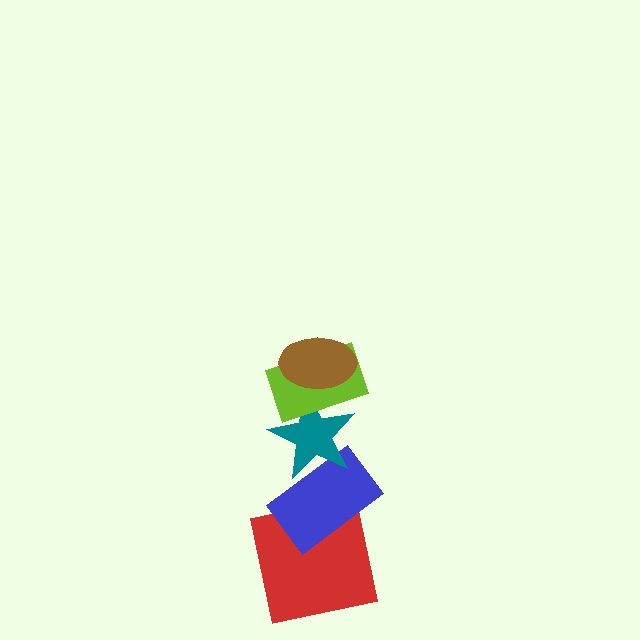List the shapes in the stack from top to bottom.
From top to bottom: the brown ellipse, the lime rectangle, the teal star, the blue rectangle, the red square.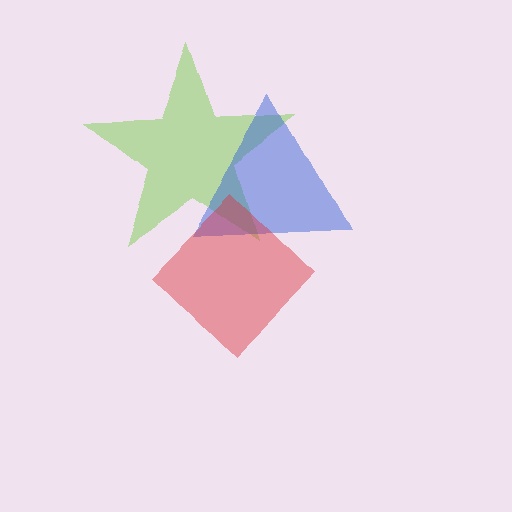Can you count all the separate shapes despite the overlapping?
Yes, there are 3 separate shapes.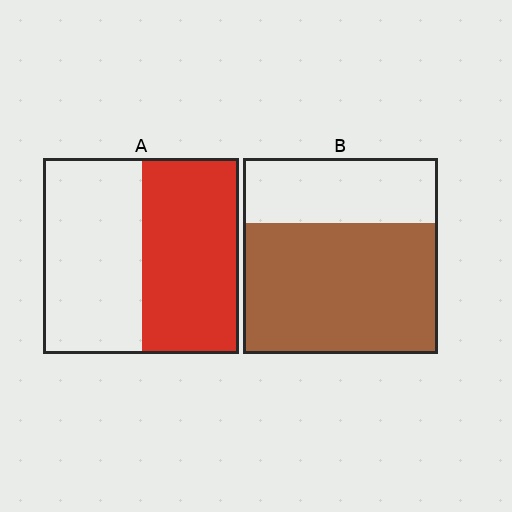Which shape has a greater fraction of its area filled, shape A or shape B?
Shape B.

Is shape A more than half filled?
Roughly half.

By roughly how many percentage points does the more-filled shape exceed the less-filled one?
By roughly 15 percentage points (B over A).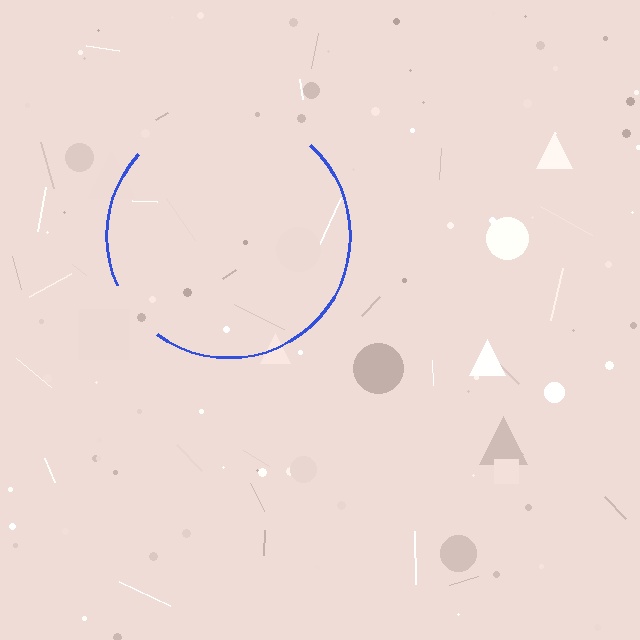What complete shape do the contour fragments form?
The contour fragments form a circle.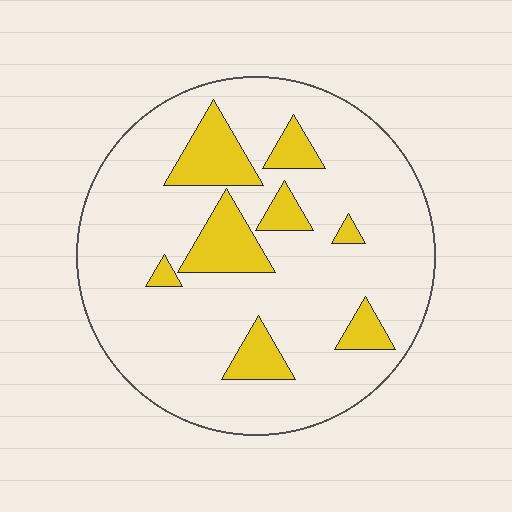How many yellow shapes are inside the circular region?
8.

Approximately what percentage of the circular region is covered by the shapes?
Approximately 15%.